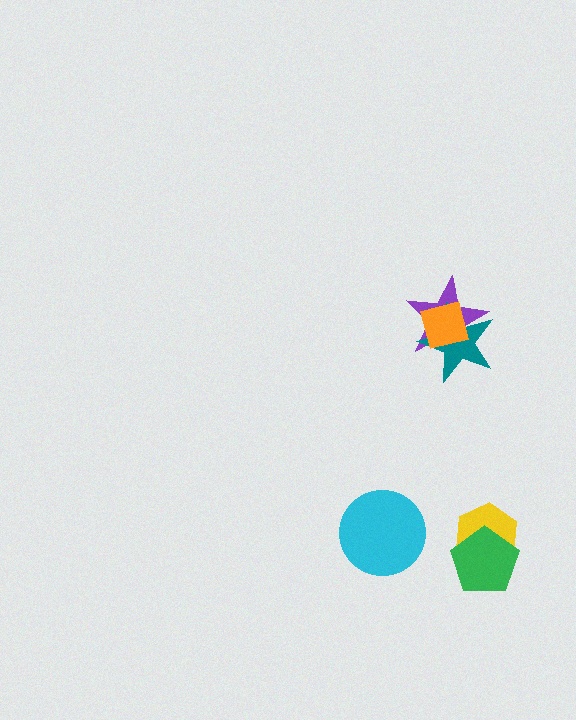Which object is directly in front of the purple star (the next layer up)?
The teal star is directly in front of the purple star.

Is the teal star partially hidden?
Yes, it is partially covered by another shape.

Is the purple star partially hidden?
Yes, it is partially covered by another shape.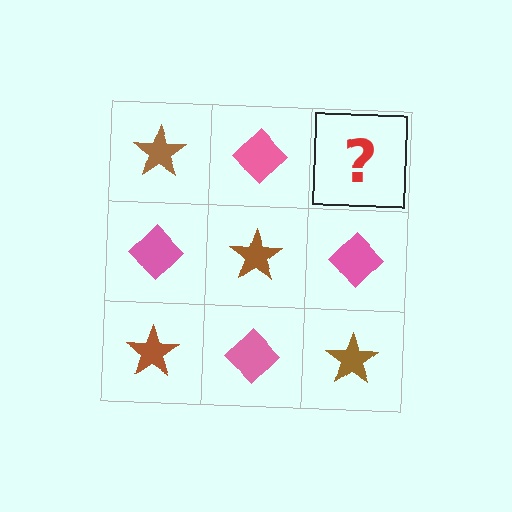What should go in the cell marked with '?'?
The missing cell should contain a brown star.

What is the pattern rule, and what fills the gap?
The rule is that it alternates brown star and pink diamond in a checkerboard pattern. The gap should be filled with a brown star.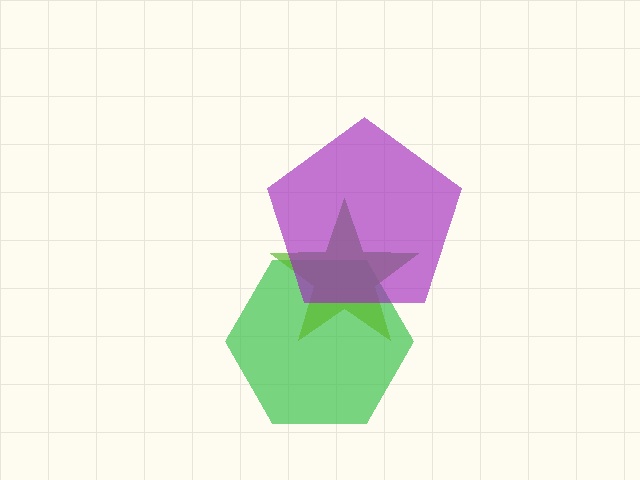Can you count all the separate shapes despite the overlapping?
Yes, there are 3 separate shapes.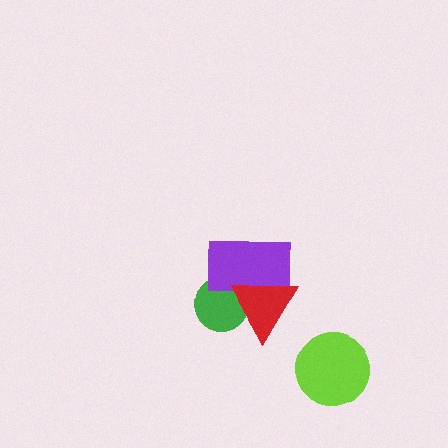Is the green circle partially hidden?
Yes, it is partially covered by another shape.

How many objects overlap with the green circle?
2 objects overlap with the green circle.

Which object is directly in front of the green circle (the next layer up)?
The purple rectangle is directly in front of the green circle.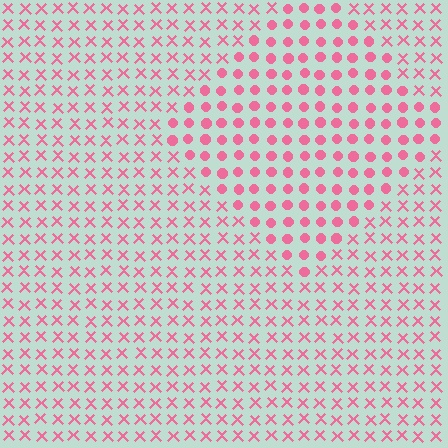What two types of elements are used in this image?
The image uses circles inside the diamond region and X marks outside it.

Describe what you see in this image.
The image is filled with small pink elements arranged in a uniform grid. A diamond-shaped region contains circles, while the surrounding area contains X marks. The boundary is defined purely by the change in element shape.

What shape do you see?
I see a diamond.